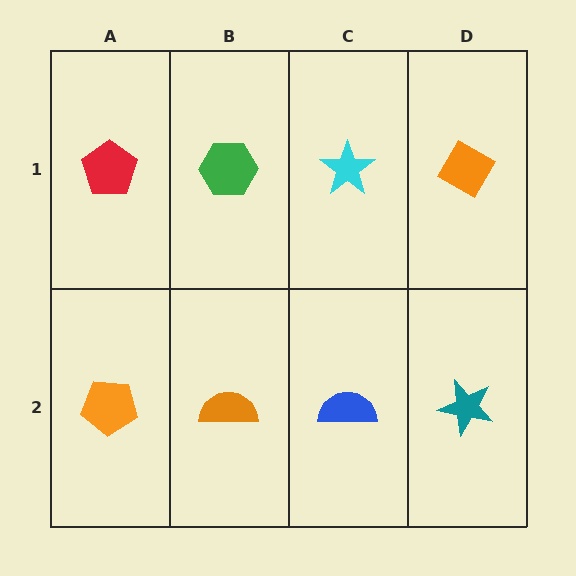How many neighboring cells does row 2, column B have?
3.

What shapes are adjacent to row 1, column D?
A teal star (row 2, column D), a cyan star (row 1, column C).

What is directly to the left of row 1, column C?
A green hexagon.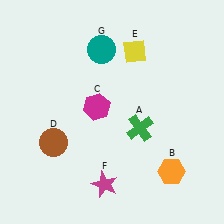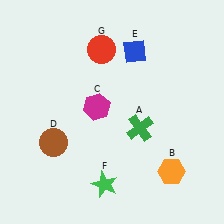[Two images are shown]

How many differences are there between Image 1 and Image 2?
There are 3 differences between the two images.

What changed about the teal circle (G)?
In Image 1, G is teal. In Image 2, it changed to red.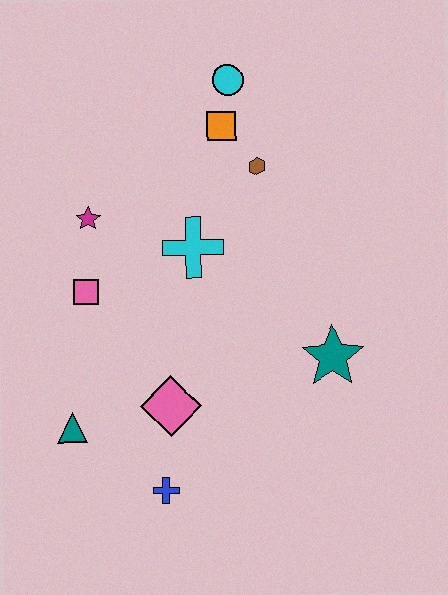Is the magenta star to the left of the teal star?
Yes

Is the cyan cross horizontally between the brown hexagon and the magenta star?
Yes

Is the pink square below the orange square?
Yes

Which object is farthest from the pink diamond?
The cyan circle is farthest from the pink diamond.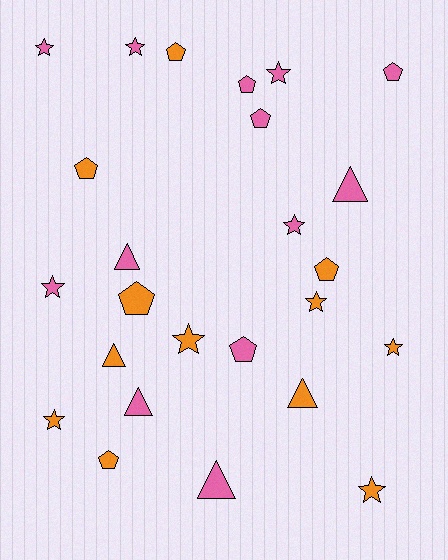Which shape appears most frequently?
Star, with 10 objects.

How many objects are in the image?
There are 25 objects.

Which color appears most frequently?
Pink, with 13 objects.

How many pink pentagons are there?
There are 4 pink pentagons.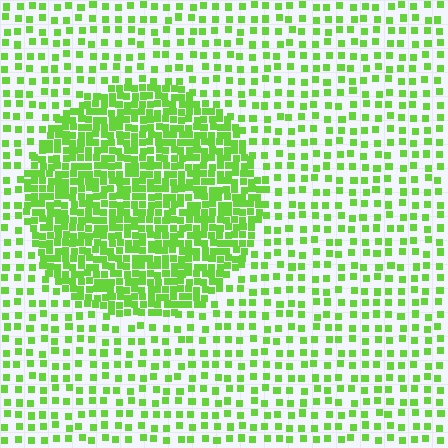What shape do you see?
I see a circle.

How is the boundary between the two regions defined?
The boundary is defined by a change in element density (approximately 2.6x ratio). All elements are the same color, size, and shape.